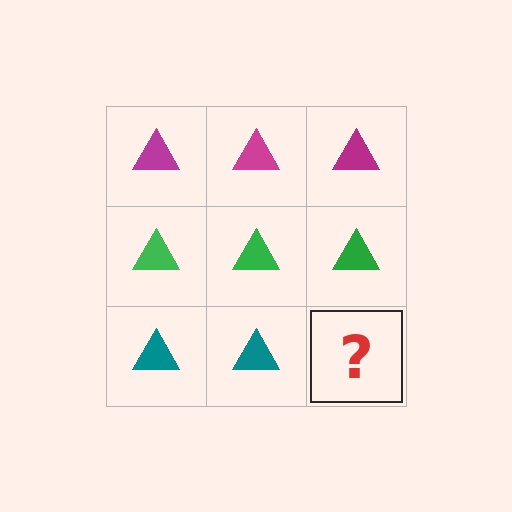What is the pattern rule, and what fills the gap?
The rule is that each row has a consistent color. The gap should be filled with a teal triangle.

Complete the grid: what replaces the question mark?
The question mark should be replaced with a teal triangle.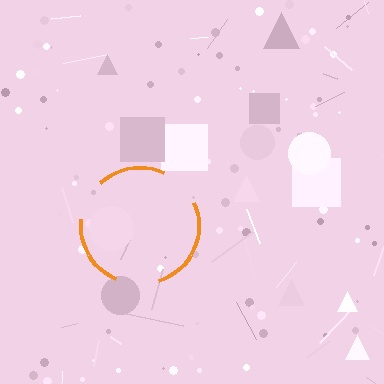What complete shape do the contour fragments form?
The contour fragments form a circle.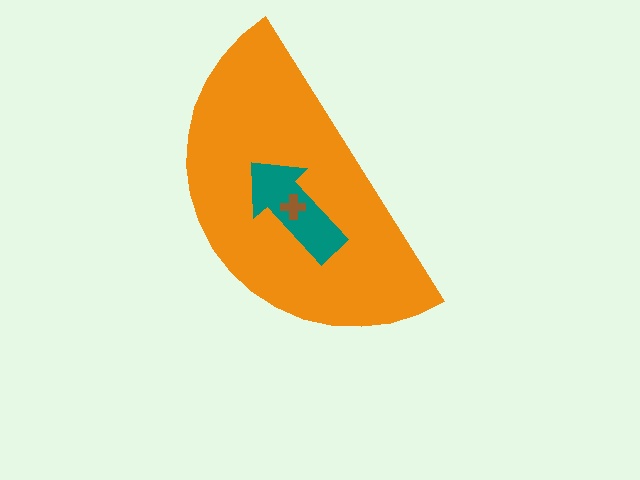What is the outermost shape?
The orange semicircle.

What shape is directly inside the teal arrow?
The brown cross.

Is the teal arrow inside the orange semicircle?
Yes.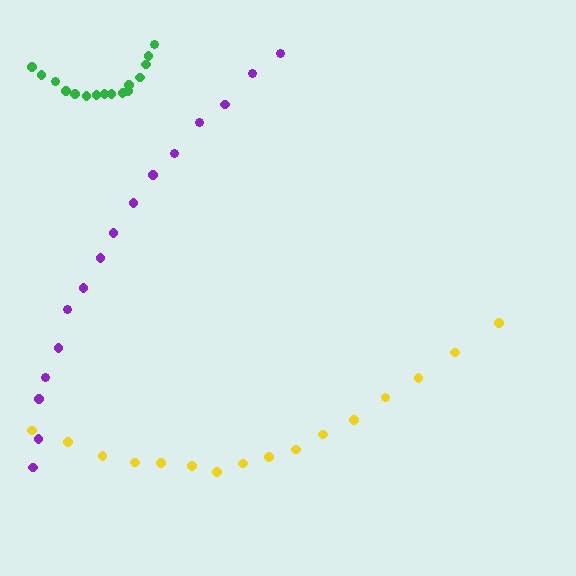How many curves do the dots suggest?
There are 3 distinct paths.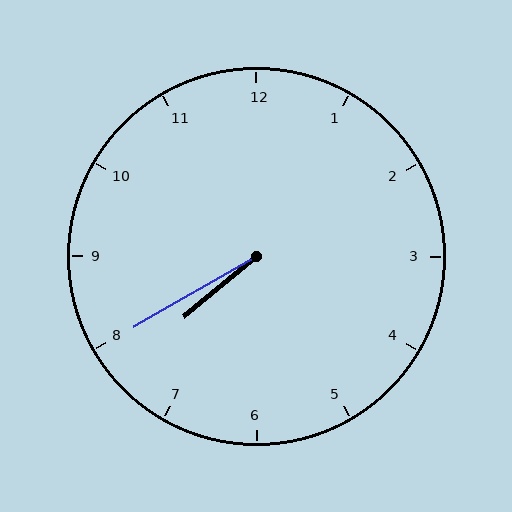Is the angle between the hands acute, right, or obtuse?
It is acute.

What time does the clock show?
7:40.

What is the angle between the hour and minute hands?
Approximately 10 degrees.